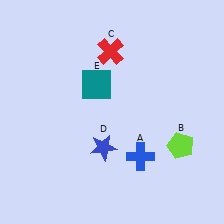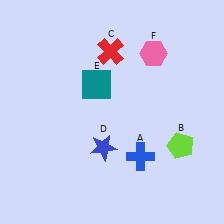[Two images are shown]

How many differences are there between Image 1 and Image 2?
There is 1 difference between the two images.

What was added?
A pink hexagon (F) was added in Image 2.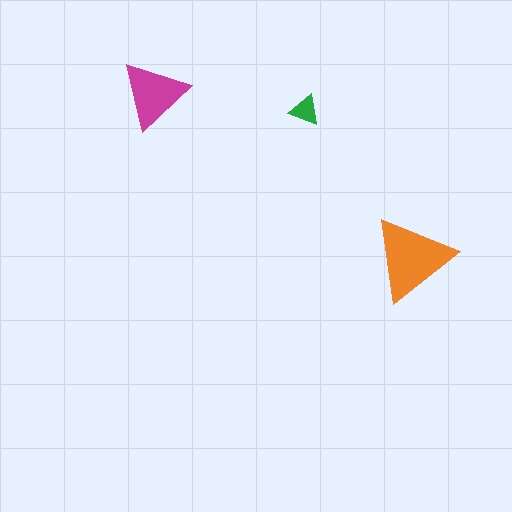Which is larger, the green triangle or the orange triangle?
The orange one.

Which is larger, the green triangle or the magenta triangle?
The magenta one.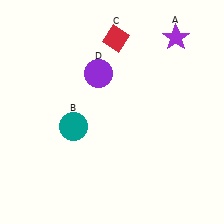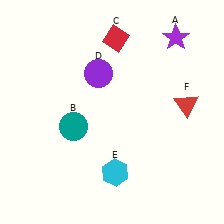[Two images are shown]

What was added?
A cyan hexagon (E), a red triangle (F) were added in Image 2.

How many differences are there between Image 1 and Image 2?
There are 2 differences between the two images.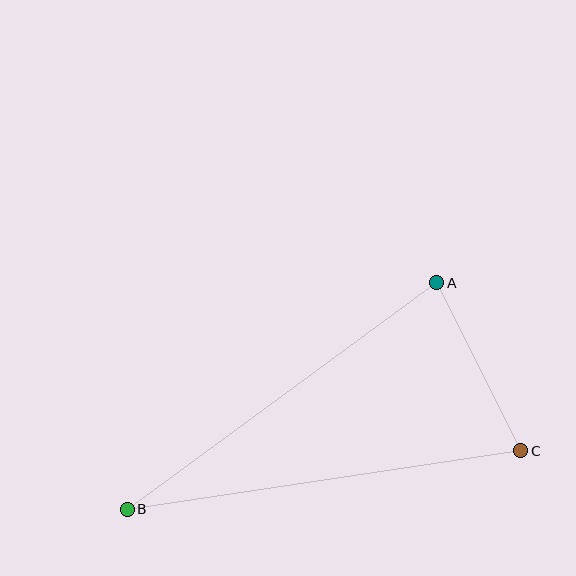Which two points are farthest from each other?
Points B and C are farthest from each other.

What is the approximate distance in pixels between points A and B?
The distance between A and B is approximately 383 pixels.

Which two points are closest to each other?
Points A and C are closest to each other.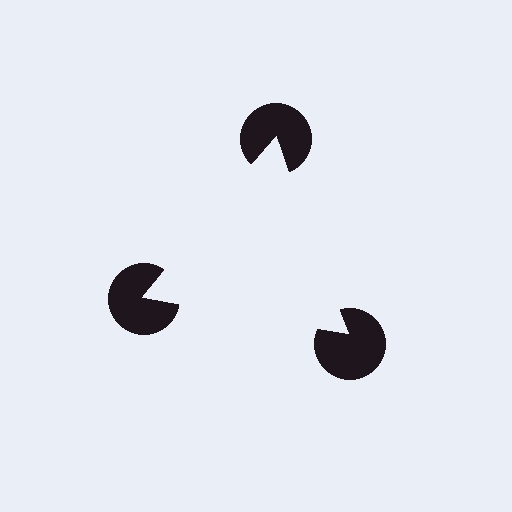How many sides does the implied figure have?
3 sides.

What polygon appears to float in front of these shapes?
An illusory triangle — its edges are inferred from the aligned wedge cuts in the pac-man discs, not physically drawn.